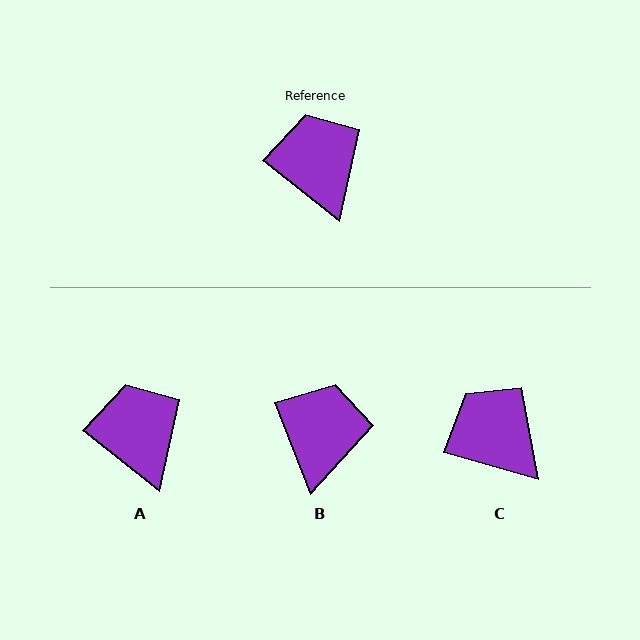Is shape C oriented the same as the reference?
No, it is off by about 22 degrees.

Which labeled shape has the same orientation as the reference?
A.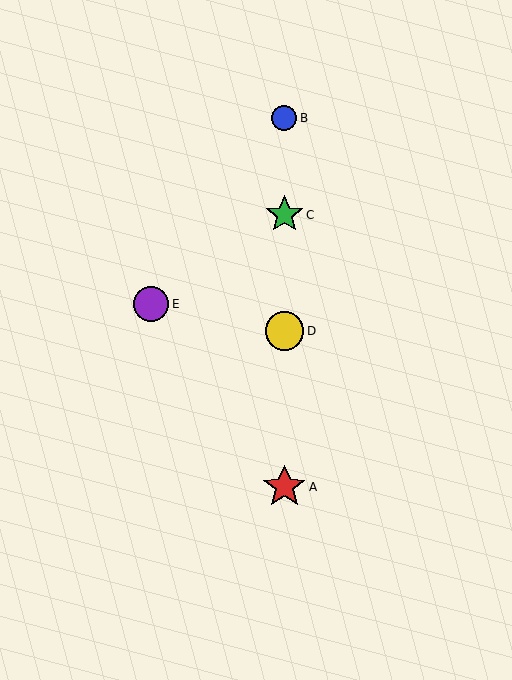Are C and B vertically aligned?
Yes, both are at x≈284.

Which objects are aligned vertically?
Objects A, B, C, D are aligned vertically.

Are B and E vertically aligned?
No, B is at x≈284 and E is at x≈151.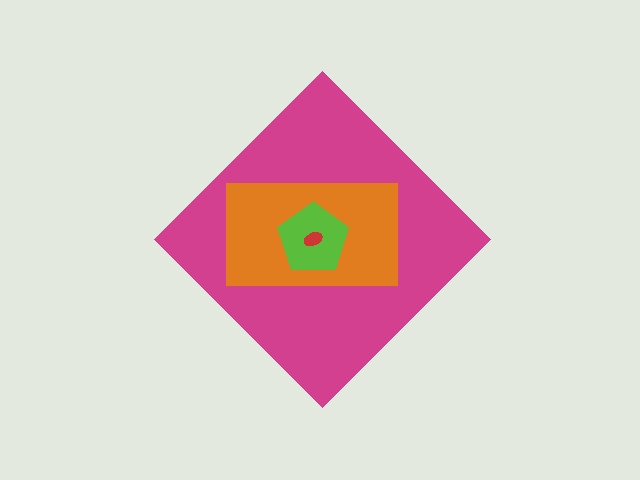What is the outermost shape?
The magenta diamond.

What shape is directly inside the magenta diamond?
The orange rectangle.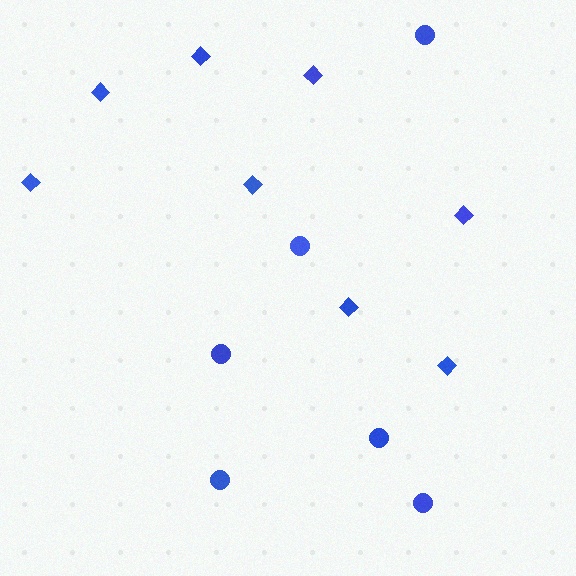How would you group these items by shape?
There are 2 groups: one group of circles (6) and one group of diamonds (8).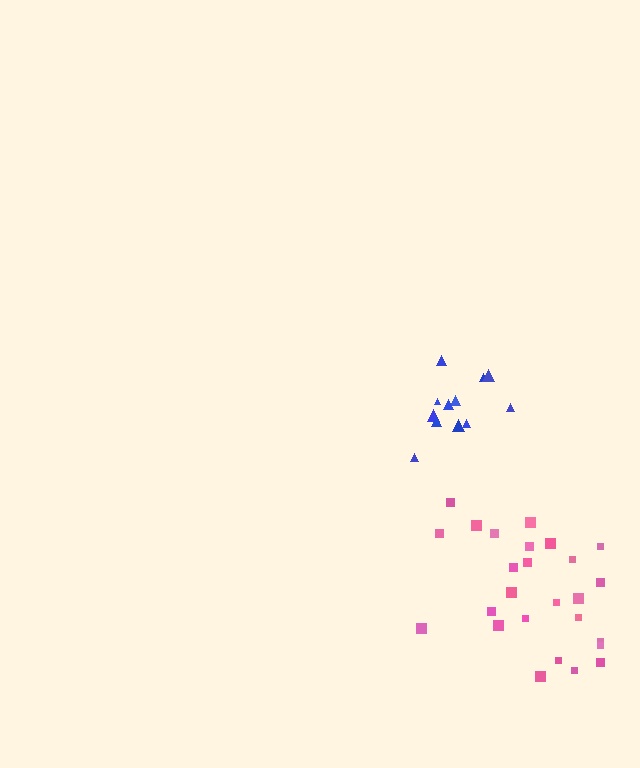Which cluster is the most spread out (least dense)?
Pink.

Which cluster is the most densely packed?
Blue.